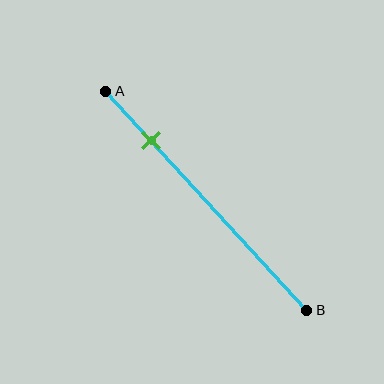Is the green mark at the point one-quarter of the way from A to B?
Yes, the mark is approximately at the one-quarter point.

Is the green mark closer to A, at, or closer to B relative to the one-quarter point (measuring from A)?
The green mark is approximately at the one-quarter point of segment AB.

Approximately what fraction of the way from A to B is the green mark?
The green mark is approximately 20% of the way from A to B.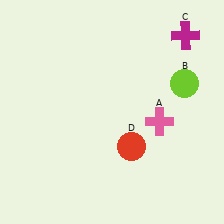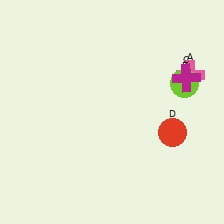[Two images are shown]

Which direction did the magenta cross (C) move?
The magenta cross (C) moved down.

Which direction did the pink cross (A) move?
The pink cross (A) moved up.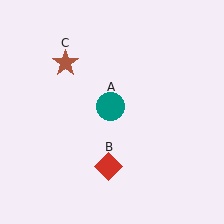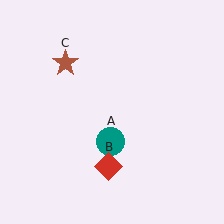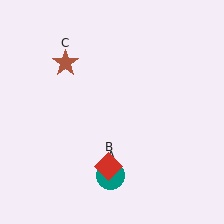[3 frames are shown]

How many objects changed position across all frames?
1 object changed position: teal circle (object A).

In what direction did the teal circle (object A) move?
The teal circle (object A) moved down.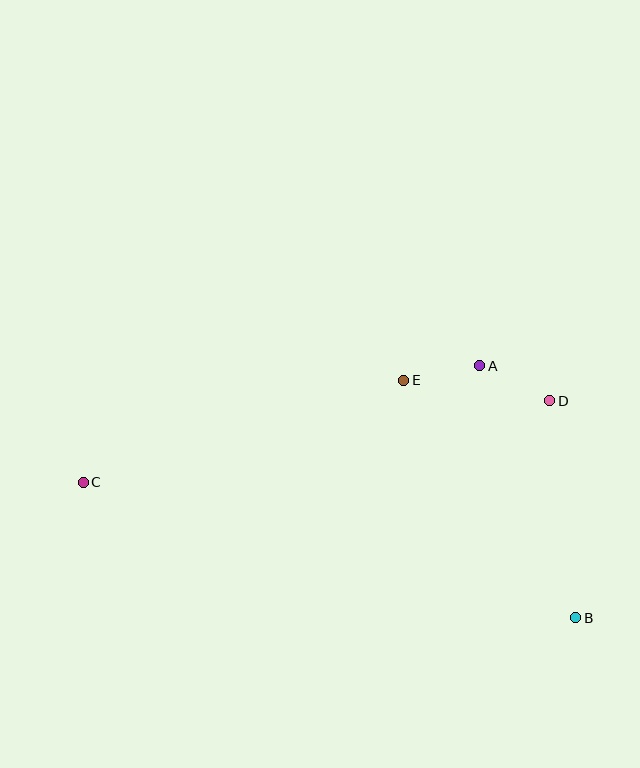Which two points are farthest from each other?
Points B and C are farthest from each other.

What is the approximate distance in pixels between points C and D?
The distance between C and D is approximately 474 pixels.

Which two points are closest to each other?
Points A and E are closest to each other.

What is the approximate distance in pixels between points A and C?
The distance between A and C is approximately 413 pixels.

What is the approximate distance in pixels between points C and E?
The distance between C and E is approximately 336 pixels.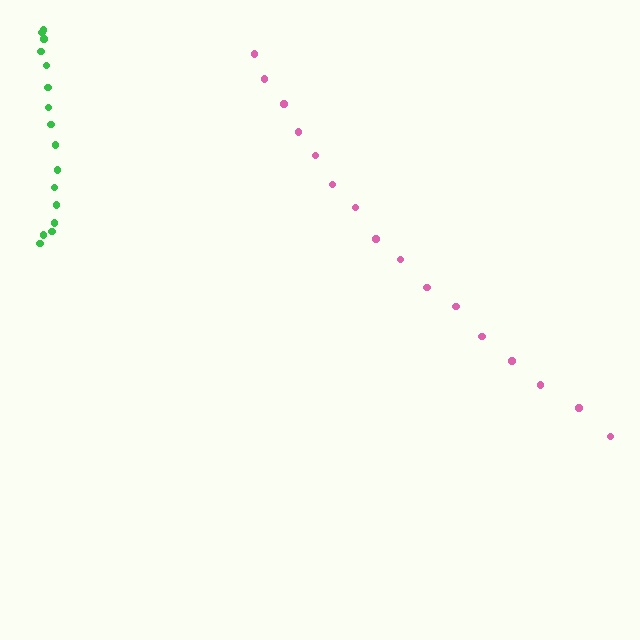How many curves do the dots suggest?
There are 2 distinct paths.